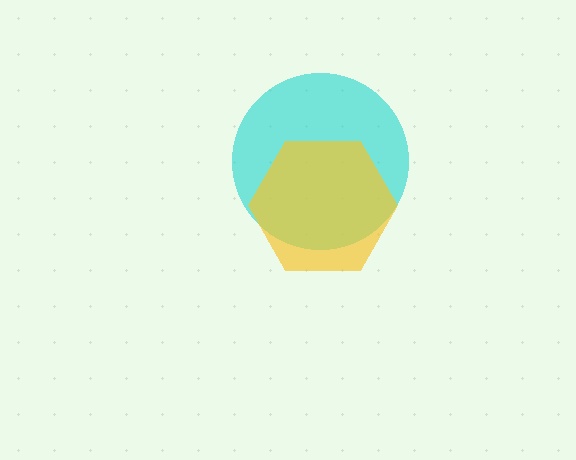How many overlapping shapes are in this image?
There are 2 overlapping shapes in the image.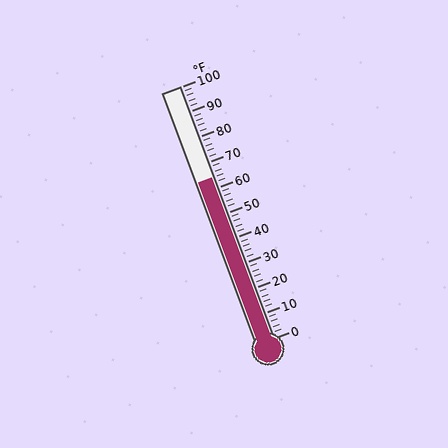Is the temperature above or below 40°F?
The temperature is above 40°F.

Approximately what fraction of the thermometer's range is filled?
The thermometer is filled to approximately 65% of its range.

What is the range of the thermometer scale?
The thermometer scale ranges from 0°F to 100°F.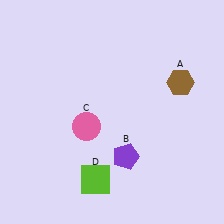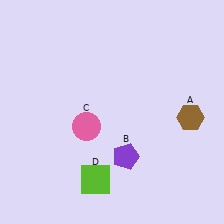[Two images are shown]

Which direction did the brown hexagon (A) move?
The brown hexagon (A) moved down.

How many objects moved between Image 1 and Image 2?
1 object moved between the two images.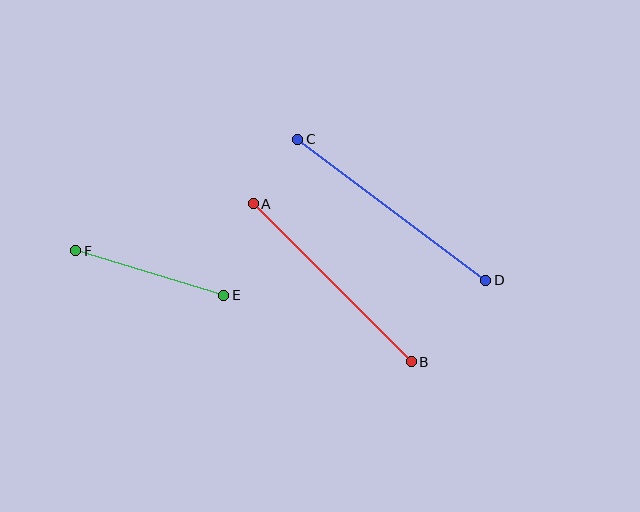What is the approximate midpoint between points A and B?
The midpoint is at approximately (332, 283) pixels.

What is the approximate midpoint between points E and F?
The midpoint is at approximately (150, 273) pixels.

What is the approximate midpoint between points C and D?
The midpoint is at approximately (392, 210) pixels.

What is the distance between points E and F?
The distance is approximately 155 pixels.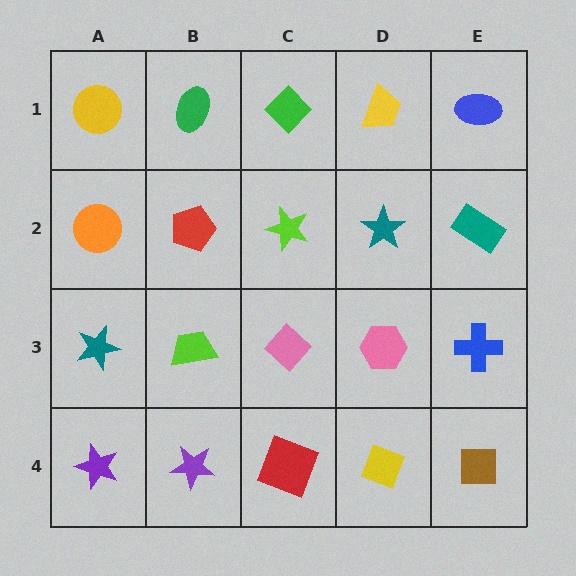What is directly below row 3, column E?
A brown square.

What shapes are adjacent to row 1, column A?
An orange circle (row 2, column A), a green ellipse (row 1, column B).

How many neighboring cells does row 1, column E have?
2.